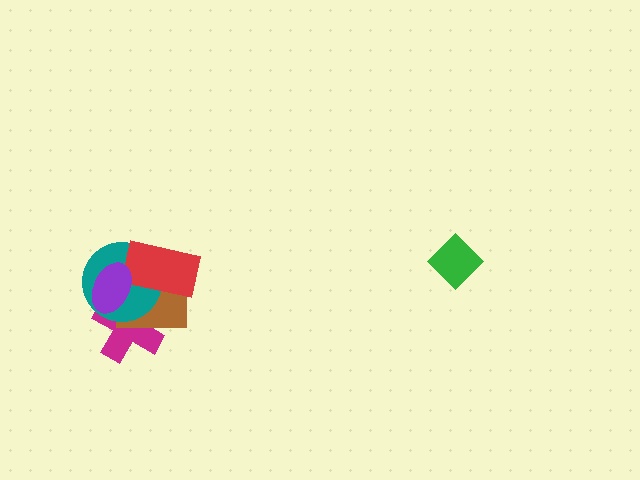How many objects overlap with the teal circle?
4 objects overlap with the teal circle.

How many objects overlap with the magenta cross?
3 objects overlap with the magenta cross.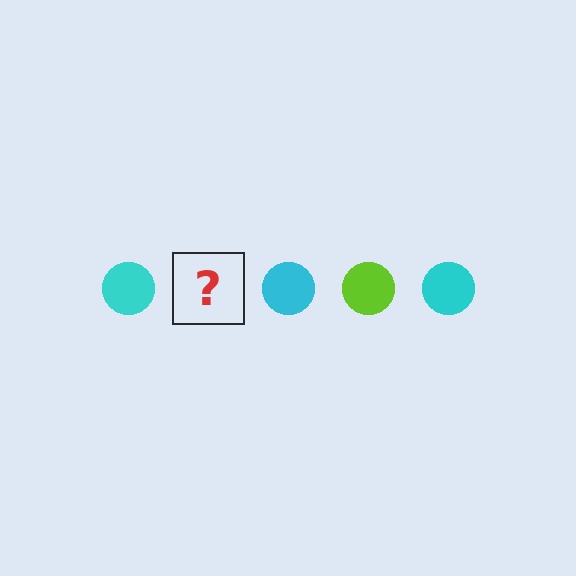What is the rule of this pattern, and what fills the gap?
The rule is that the pattern cycles through cyan, lime circles. The gap should be filled with a lime circle.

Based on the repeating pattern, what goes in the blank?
The blank should be a lime circle.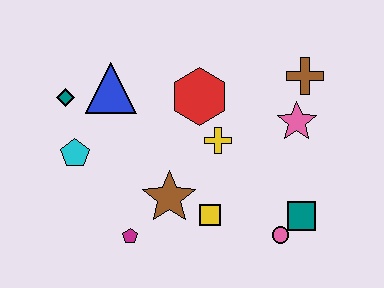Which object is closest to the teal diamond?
The blue triangle is closest to the teal diamond.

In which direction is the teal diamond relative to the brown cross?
The teal diamond is to the left of the brown cross.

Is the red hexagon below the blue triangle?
Yes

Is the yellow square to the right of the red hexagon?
Yes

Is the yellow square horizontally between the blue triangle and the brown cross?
Yes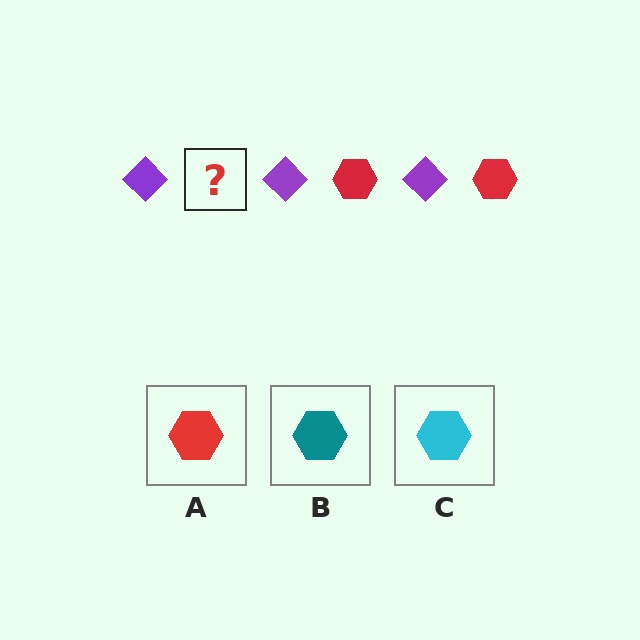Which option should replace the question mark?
Option A.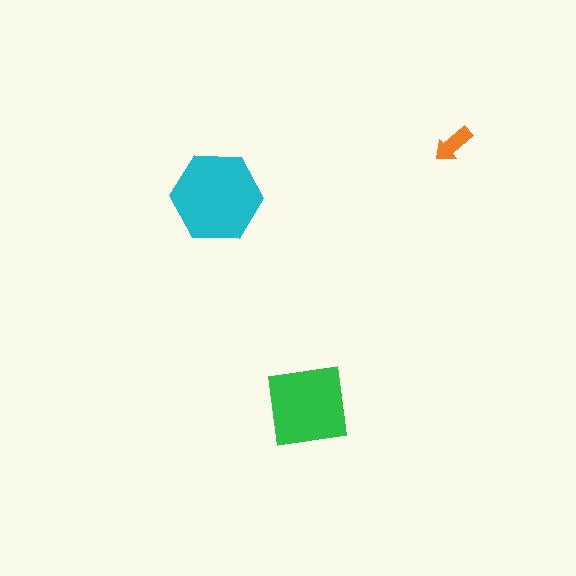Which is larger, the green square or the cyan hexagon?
The cyan hexagon.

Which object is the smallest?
The orange arrow.